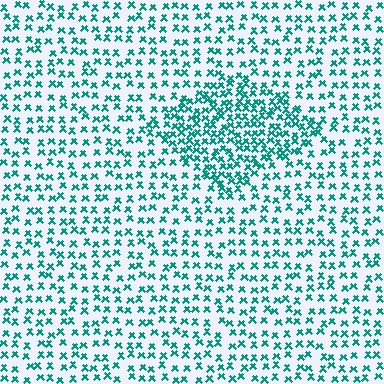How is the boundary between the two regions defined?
The boundary is defined by a change in element density (approximately 1.9x ratio). All elements are the same color, size, and shape.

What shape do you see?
I see a diamond.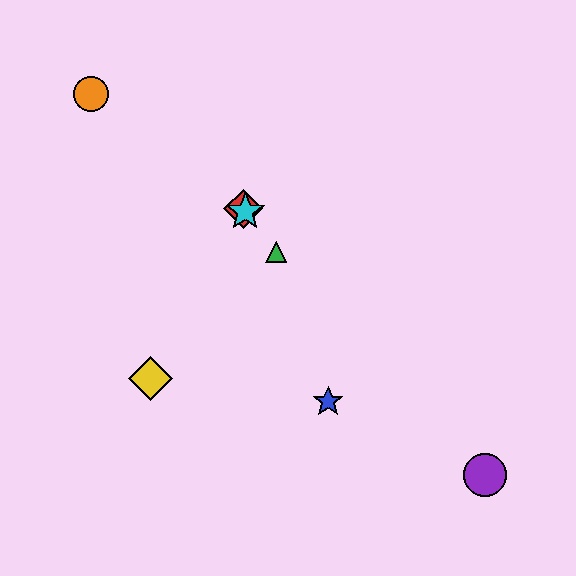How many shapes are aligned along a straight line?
3 shapes (the red diamond, the green triangle, the cyan star) are aligned along a straight line.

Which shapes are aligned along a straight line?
The red diamond, the green triangle, the cyan star are aligned along a straight line.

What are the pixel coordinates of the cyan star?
The cyan star is at (245, 211).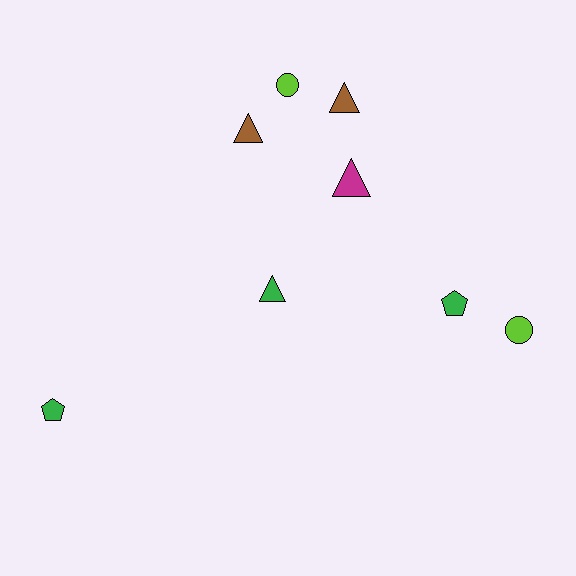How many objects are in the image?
There are 8 objects.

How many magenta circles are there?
There are no magenta circles.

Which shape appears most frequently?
Triangle, with 4 objects.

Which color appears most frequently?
Green, with 3 objects.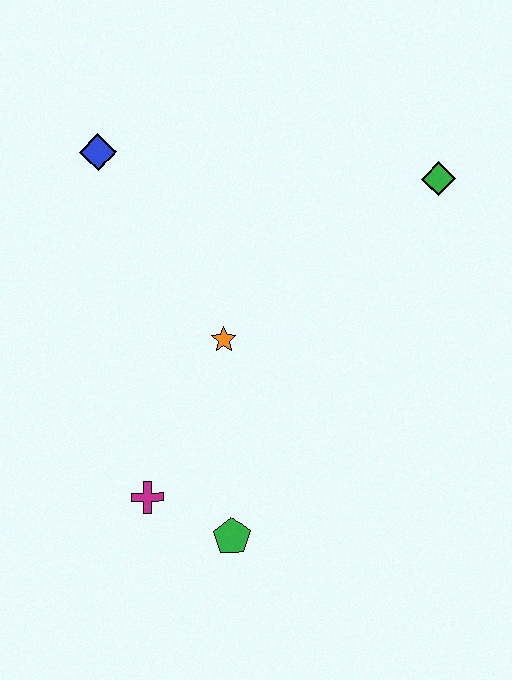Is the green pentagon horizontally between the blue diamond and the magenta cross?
No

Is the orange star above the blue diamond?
No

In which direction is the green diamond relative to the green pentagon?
The green diamond is above the green pentagon.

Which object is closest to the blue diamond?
The orange star is closest to the blue diamond.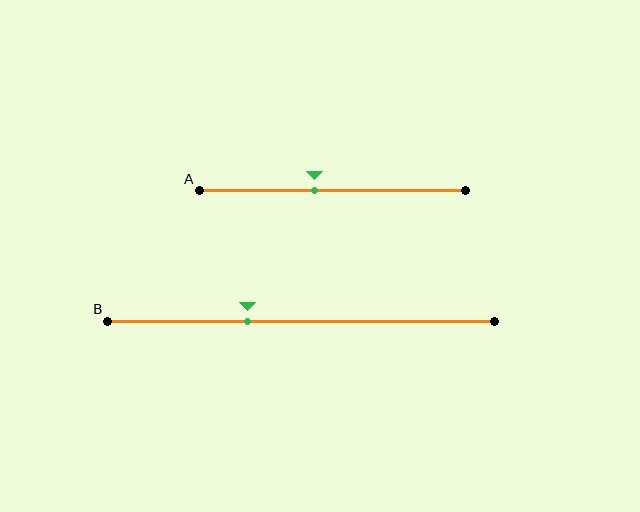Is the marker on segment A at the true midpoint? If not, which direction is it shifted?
No, the marker on segment A is shifted to the left by about 7% of the segment length.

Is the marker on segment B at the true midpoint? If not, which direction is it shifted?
No, the marker on segment B is shifted to the left by about 14% of the segment length.